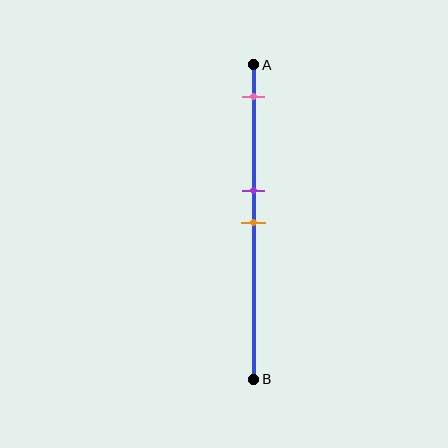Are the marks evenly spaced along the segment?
No, the marks are not evenly spaced.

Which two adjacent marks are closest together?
The purple and orange marks are the closest adjacent pair.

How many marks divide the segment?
There are 3 marks dividing the segment.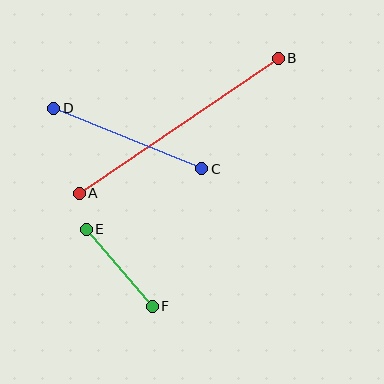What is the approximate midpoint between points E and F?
The midpoint is at approximately (119, 268) pixels.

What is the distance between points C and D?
The distance is approximately 160 pixels.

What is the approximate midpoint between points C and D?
The midpoint is at approximately (128, 138) pixels.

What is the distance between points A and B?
The distance is approximately 241 pixels.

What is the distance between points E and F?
The distance is approximately 101 pixels.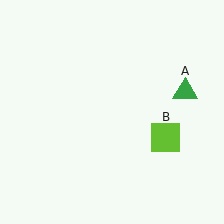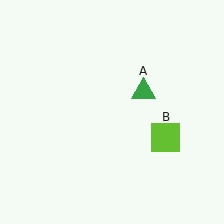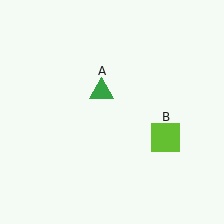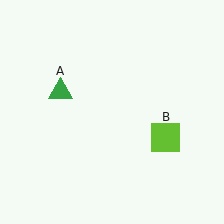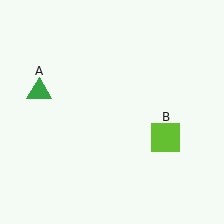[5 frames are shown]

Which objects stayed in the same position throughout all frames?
Lime square (object B) remained stationary.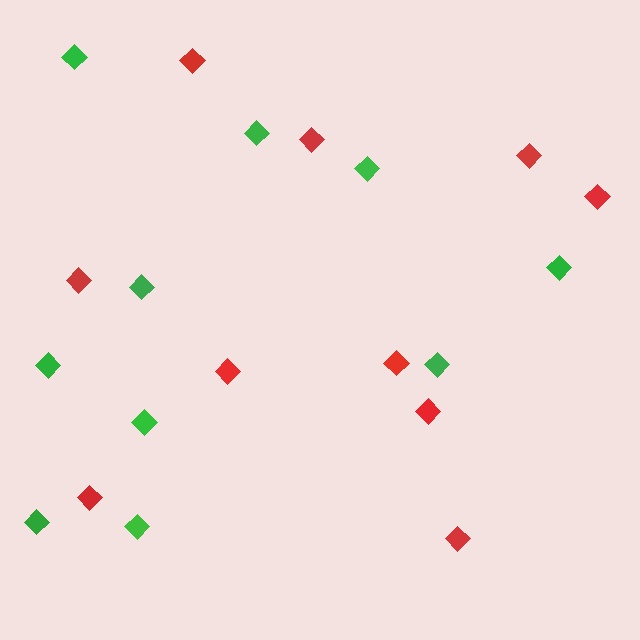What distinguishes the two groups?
There are 2 groups: one group of red diamonds (10) and one group of green diamonds (10).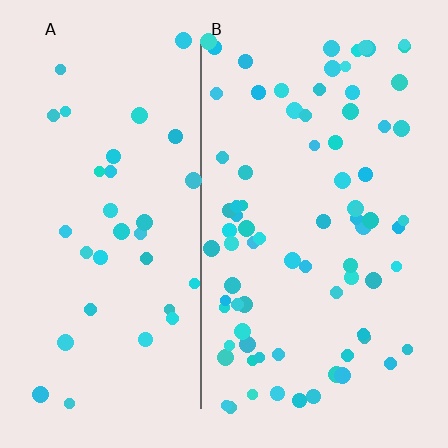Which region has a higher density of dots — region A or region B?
B (the right).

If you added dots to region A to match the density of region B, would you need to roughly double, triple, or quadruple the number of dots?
Approximately double.